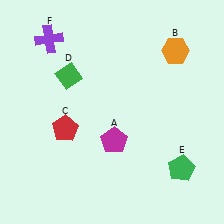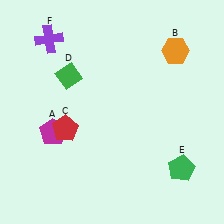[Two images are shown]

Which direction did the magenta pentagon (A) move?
The magenta pentagon (A) moved left.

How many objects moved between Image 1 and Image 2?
1 object moved between the two images.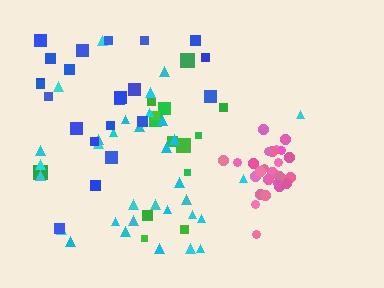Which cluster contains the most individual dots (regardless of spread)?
Cyan (34).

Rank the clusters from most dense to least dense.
pink, cyan, blue, green.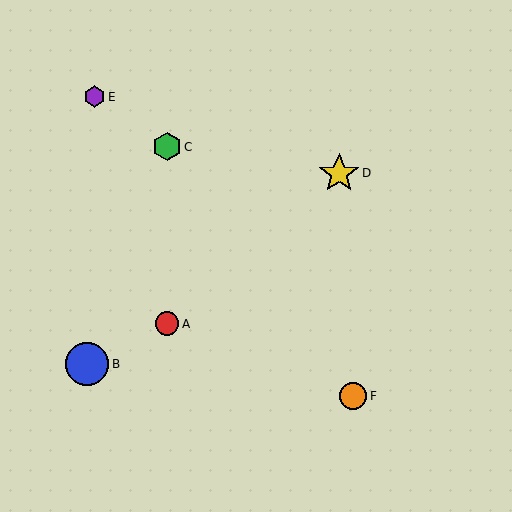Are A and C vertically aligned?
Yes, both are at x≈167.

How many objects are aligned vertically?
2 objects (A, C) are aligned vertically.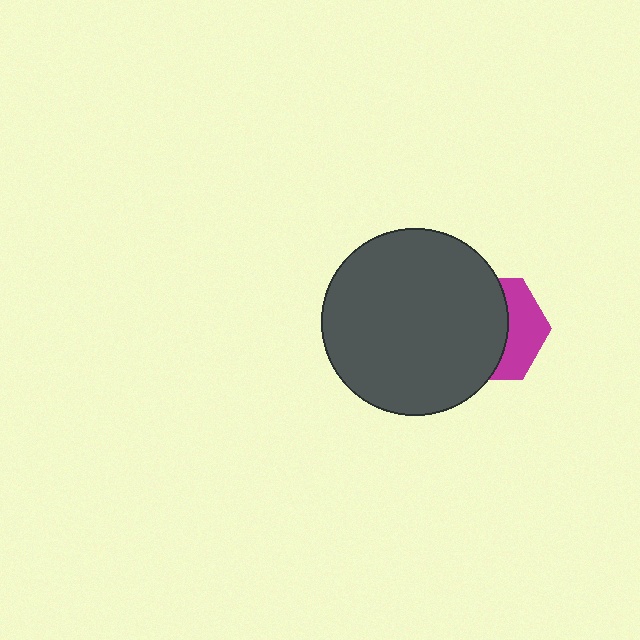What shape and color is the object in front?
The object in front is a dark gray circle.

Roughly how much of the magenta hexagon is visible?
A small part of it is visible (roughly 38%).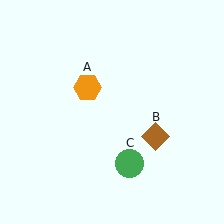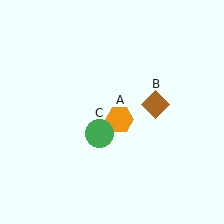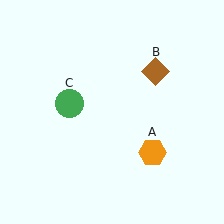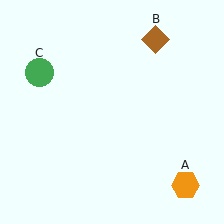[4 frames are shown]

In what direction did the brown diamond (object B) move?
The brown diamond (object B) moved up.